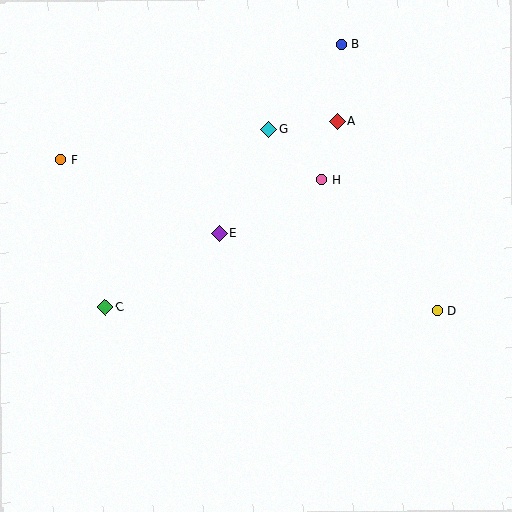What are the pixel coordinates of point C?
Point C is at (105, 307).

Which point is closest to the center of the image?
Point E at (219, 234) is closest to the center.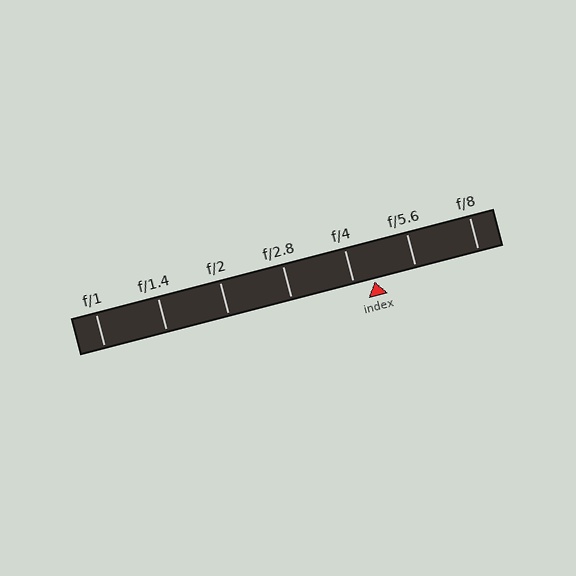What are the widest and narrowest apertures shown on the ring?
The widest aperture shown is f/1 and the narrowest is f/8.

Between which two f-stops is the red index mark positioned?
The index mark is between f/4 and f/5.6.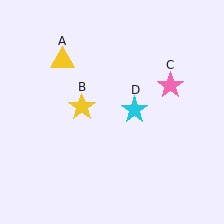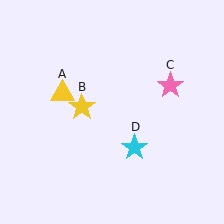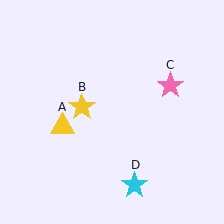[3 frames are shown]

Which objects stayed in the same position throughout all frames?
Yellow star (object B) and pink star (object C) remained stationary.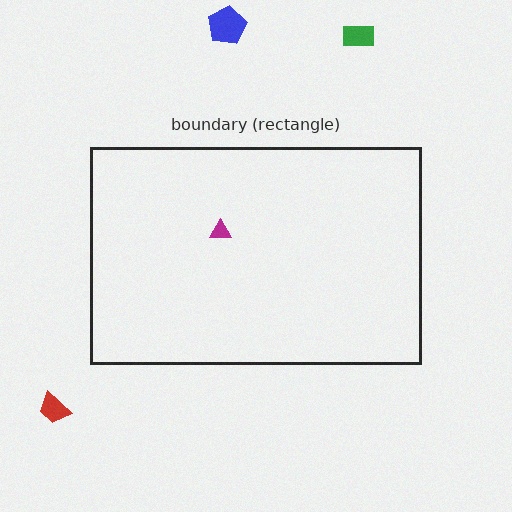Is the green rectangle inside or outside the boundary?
Outside.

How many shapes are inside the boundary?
1 inside, 3 outside.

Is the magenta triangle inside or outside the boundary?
Inside.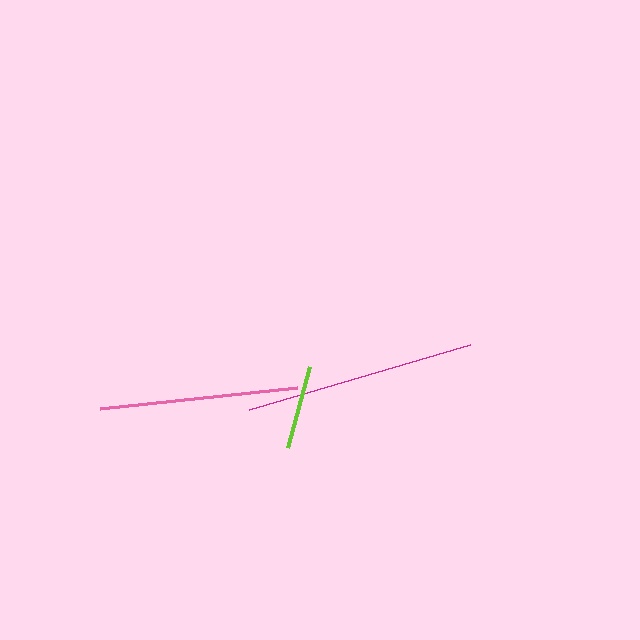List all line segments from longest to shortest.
From longest to shortest: magenta, pink, lime.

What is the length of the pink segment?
The pink segment is approximately 198 pixels long.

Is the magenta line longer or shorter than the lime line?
The magenta line is longer than the lime line.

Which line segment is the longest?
The magenta line is the longest at approximately 231 pixels.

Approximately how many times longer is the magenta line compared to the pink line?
The magenta line is approximately 1.2 times the length of the pink line.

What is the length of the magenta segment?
The magenta segment is approximately 231 pixels long.